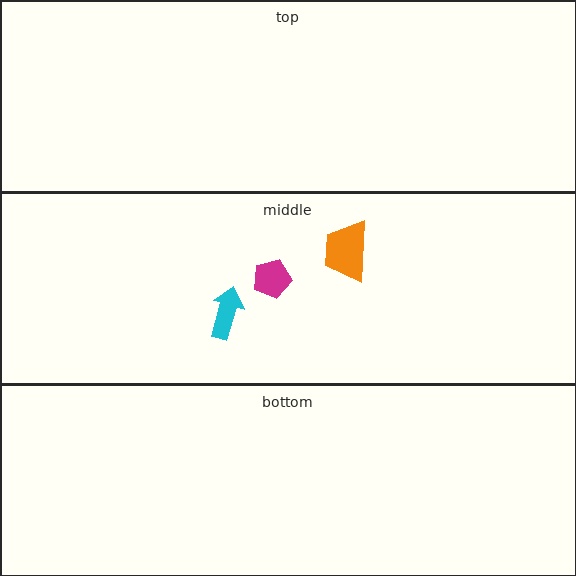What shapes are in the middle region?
The cyan arrow, the orange trapezoid, the magenta pentagon.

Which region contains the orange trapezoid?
The middle region.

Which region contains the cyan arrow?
The middle region.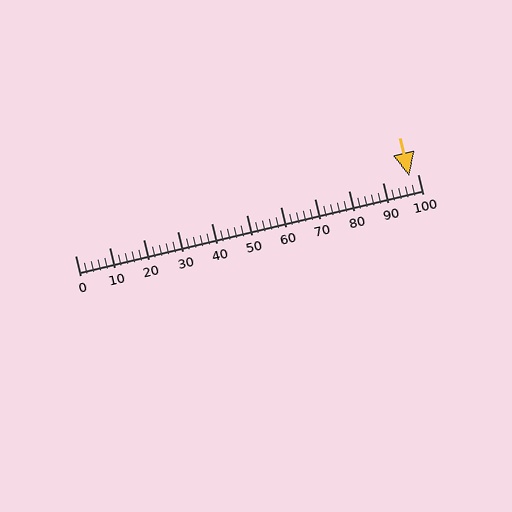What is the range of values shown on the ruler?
The ruler shows values from 0 to 100.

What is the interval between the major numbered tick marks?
The major tick marks are spaced 10 units apart.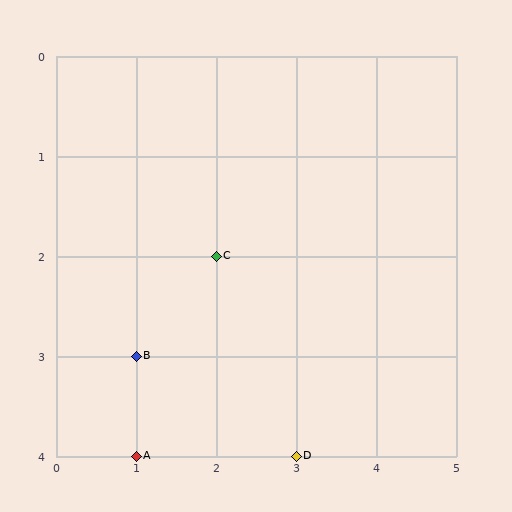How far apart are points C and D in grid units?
Points C and D are 1 column and 2 rows apart (about 2.2 grid units diagonally).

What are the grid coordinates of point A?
Point A is at grid coordinates (1, 4).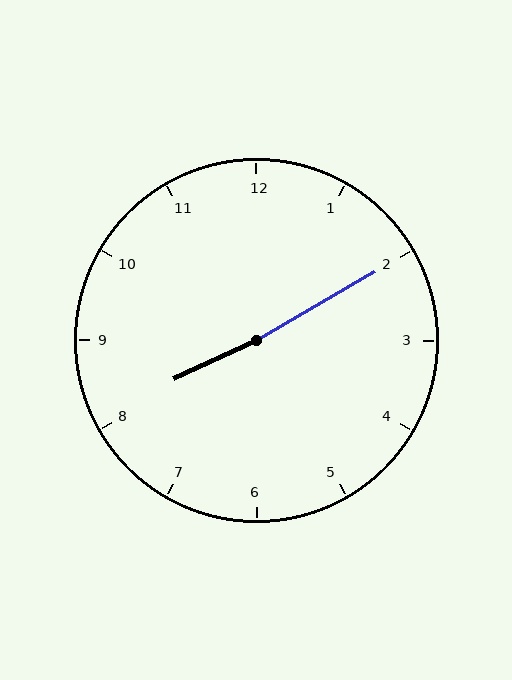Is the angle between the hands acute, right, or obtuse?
It is obtuse.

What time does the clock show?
8:10.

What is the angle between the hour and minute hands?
Approximately 175 degrees.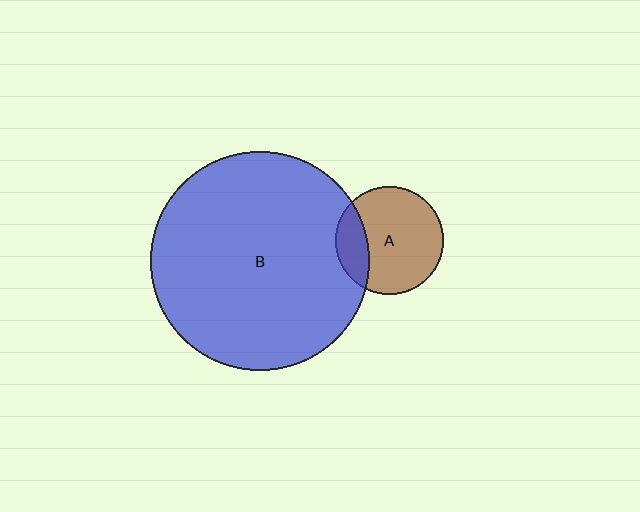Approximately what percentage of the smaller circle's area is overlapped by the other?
Approximately 20%.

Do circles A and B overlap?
Yes.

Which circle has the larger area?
Circle B (blue).